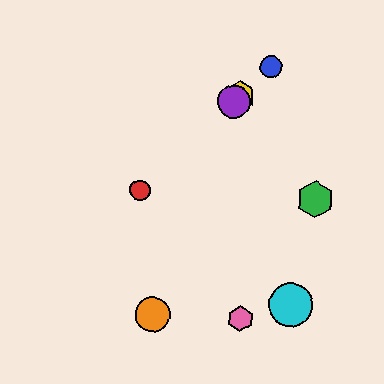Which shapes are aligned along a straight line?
The red circle, the blue circle, the yellow hexagon, the purple circle are aligned along a straight line.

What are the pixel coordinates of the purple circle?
The purple circle is at (234, 102).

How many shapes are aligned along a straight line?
4 shapes (the red circle, the blue circle, the yellow hexagon, the purple circle) are aligned along a straight line.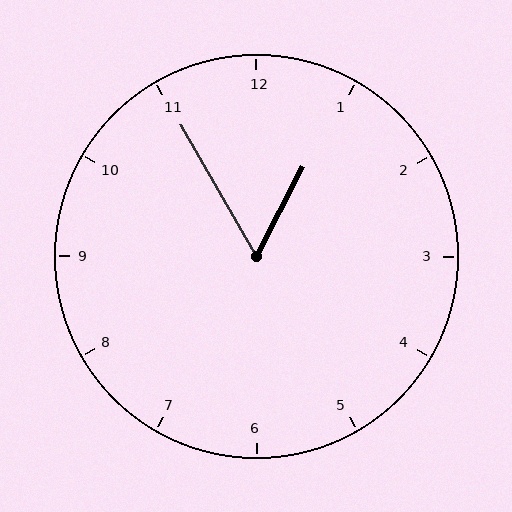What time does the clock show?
12:55.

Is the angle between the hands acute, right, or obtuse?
It is acute.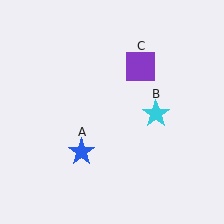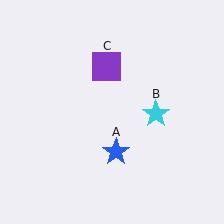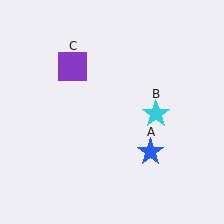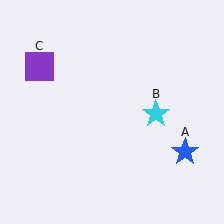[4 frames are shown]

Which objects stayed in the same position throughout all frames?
Cyan star (object B) remained stationary.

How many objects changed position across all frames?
2 objects changed position: blue star (object A), purple square (object C).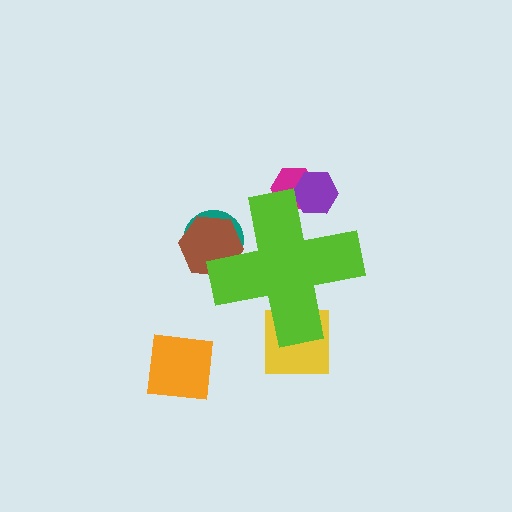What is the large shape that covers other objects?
A lime cross.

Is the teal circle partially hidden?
Yes, the teal circle is partially hidden behind the lime cross.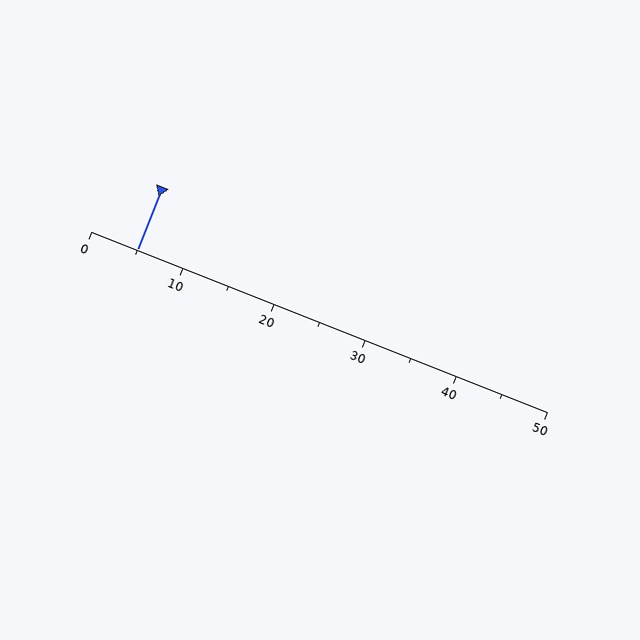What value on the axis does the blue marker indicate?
The marker indicates approximately 5.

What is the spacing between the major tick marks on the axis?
The major ticks are spaced 10 apart.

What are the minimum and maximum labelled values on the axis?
The axis runs from 0 to 50.